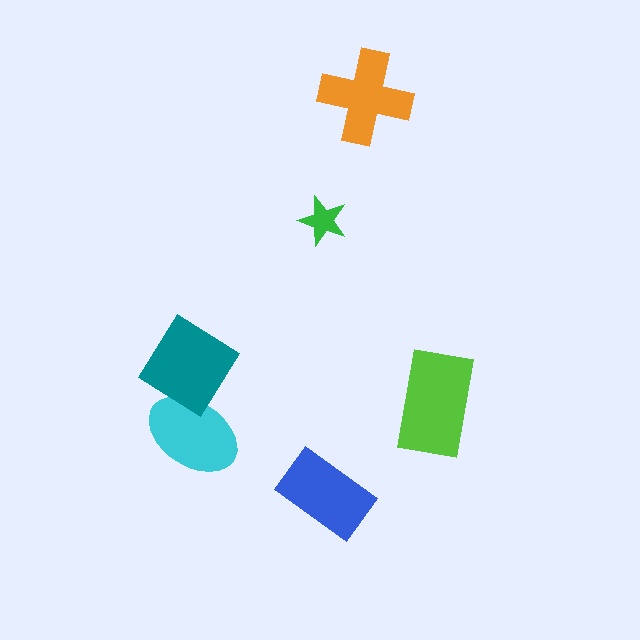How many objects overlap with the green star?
0 objects overlap with the green star.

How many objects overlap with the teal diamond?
1 object overlaps with the teal diamond.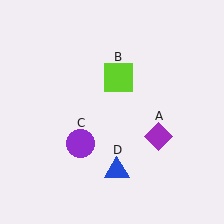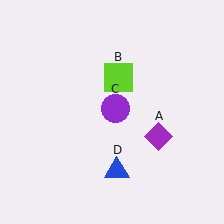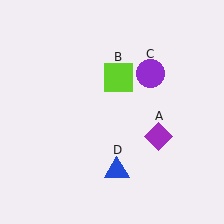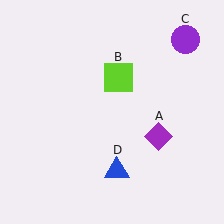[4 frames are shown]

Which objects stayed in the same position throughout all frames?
Purple diamond (object A) and lime square (object B) and blue triangle (object D) remained stationary.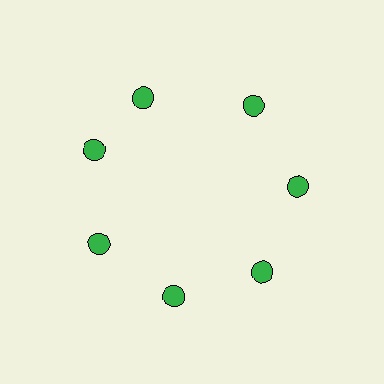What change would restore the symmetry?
The symmetry would be restored by rotating it back into even spacing with its neighbors so that all 7 circles sit at equal angles and equal distance from the center.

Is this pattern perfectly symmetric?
No. The 7 green circles are arranged in a ring, but one element near the 12 o'clock position is rotated out of alignment along the ring, breaking the 7-fold rotational symmetry.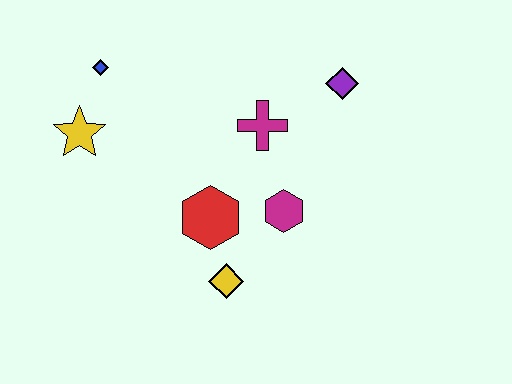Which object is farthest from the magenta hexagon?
The blue diamond is farthest from the magenta hexagon.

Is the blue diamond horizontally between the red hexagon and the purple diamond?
No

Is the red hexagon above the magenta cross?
No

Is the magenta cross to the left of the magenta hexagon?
Yes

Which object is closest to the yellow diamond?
The red hexagon is closest to the yellow diamond.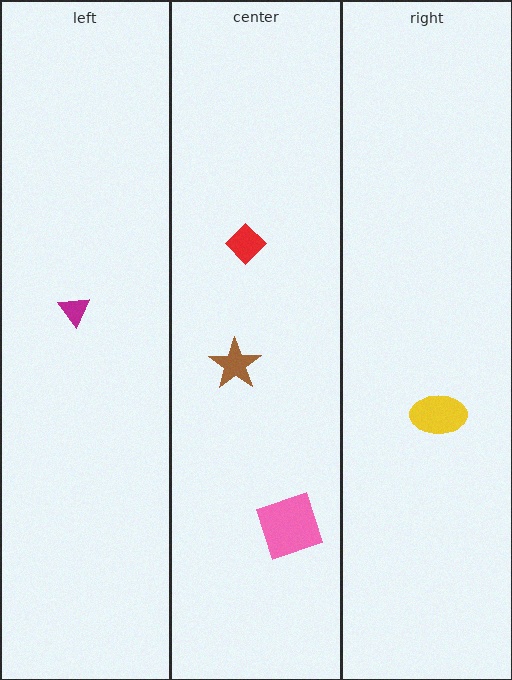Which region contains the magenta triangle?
The left region.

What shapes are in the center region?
The brown star, the red diamond, the pink square.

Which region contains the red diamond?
The center region.